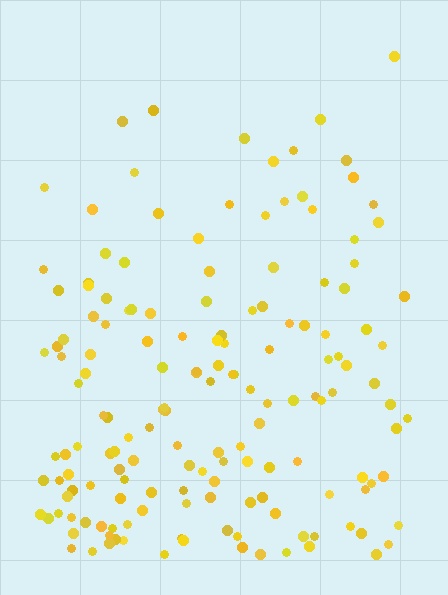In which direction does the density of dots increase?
From top to bottom, with the bottom side densest.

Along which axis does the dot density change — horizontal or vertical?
Vertical.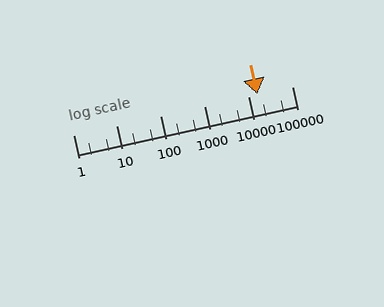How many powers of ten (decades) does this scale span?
The scale spans 5 decades, from 1 to 100000.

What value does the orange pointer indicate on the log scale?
The pointer indicates approximately 16000.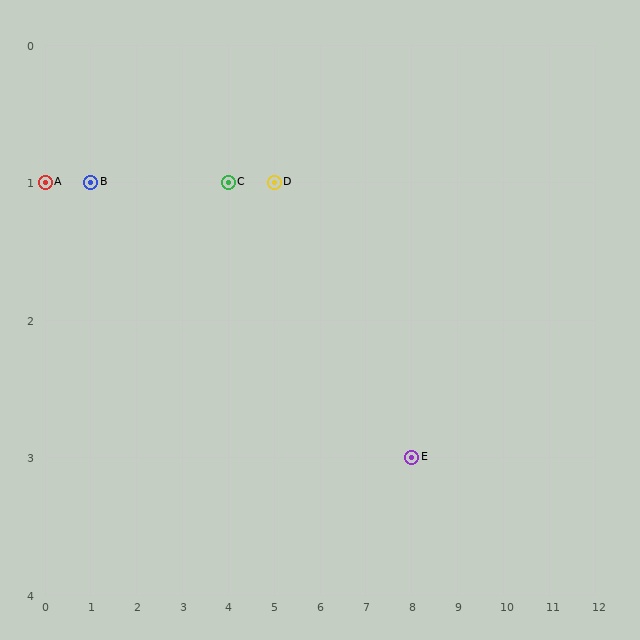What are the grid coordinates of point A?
Point A is at grid coordinates (0, 1).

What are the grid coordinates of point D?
Point D is at grid coordinates (5, 1).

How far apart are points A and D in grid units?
Points A and D are 5 columns apart.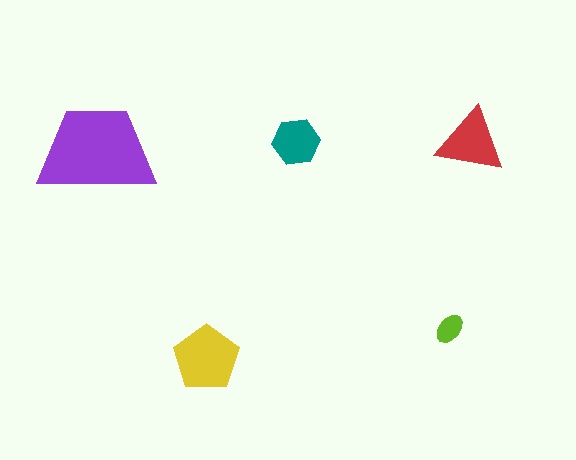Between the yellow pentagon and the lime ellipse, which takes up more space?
The yellow pentagon.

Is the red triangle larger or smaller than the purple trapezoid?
Smaller.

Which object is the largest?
The purple trapezoid.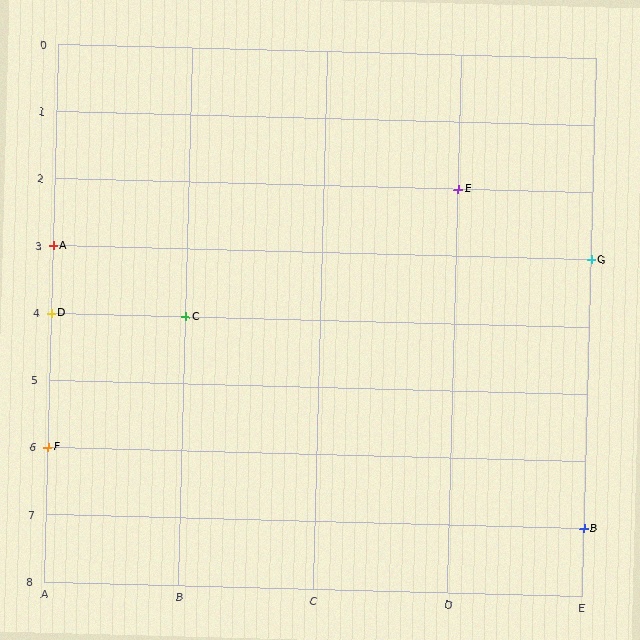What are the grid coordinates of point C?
Point C is at grid coordinates (B, 4).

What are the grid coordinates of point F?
Point F is at grid coordinates (A, 6).